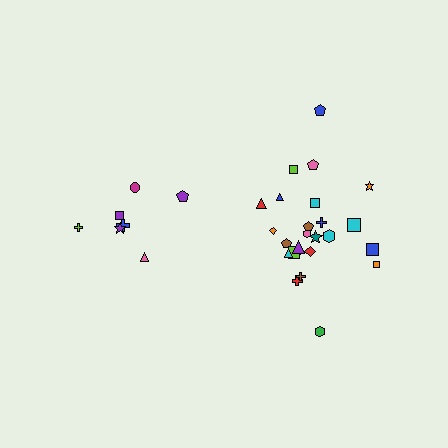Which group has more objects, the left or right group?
The right group.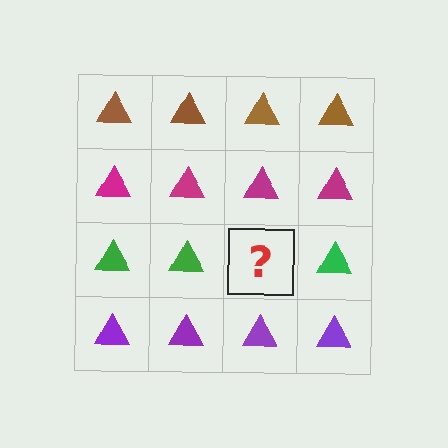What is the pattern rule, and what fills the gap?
The rule is that each row has a consistent color. The gap should be filled with a green triangle.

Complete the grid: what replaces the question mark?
The question mark should be replaced with a green triangle.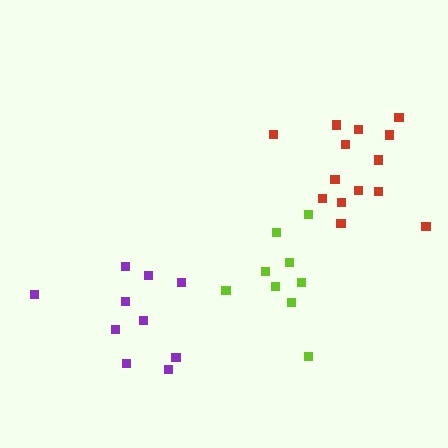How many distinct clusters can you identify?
There are 3 distinct clusters.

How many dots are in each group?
Group 1: 9 dots, Group 2: 10 dots, Group 3: 14 dots (33 total).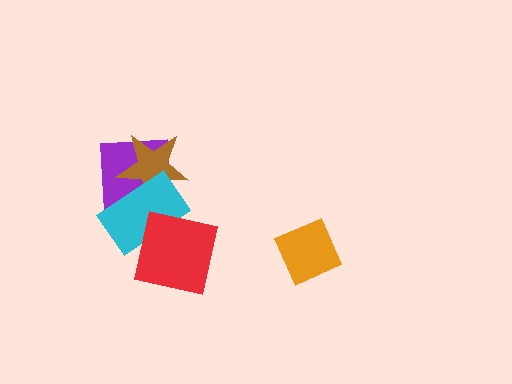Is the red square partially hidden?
No, no other shape covers it.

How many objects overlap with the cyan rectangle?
3 objects overlap with the cyan rectangle.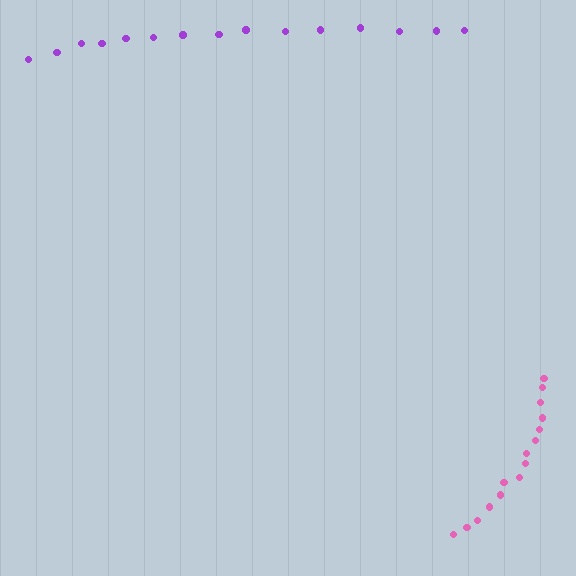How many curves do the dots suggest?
There are 2 distinct paths.